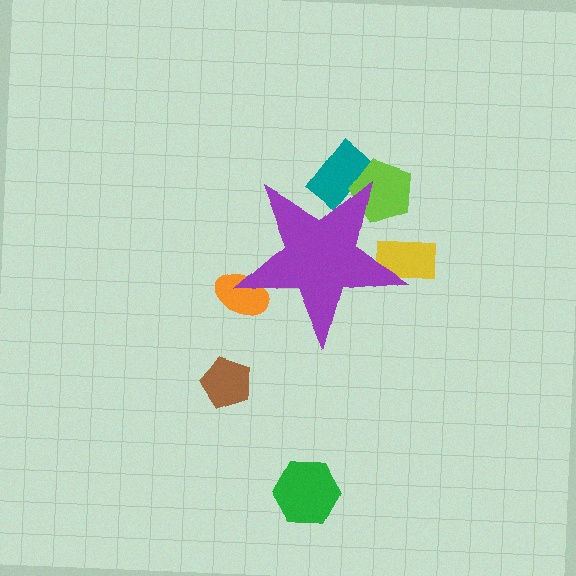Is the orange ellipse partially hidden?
Yes, the orange ellipse is partially hidden behind the purple star.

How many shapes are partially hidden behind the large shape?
4 shapes are partially hidden.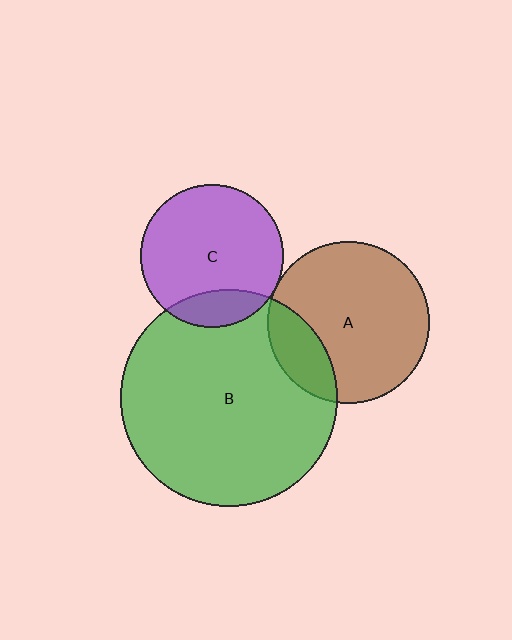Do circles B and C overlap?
Yes.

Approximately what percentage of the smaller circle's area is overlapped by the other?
Approximately 15%.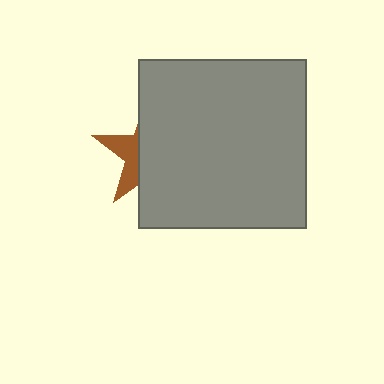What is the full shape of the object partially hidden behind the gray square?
The partially hidden object is a brown star.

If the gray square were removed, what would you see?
You would see the complete brown star.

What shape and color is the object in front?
The object in front is a gray square.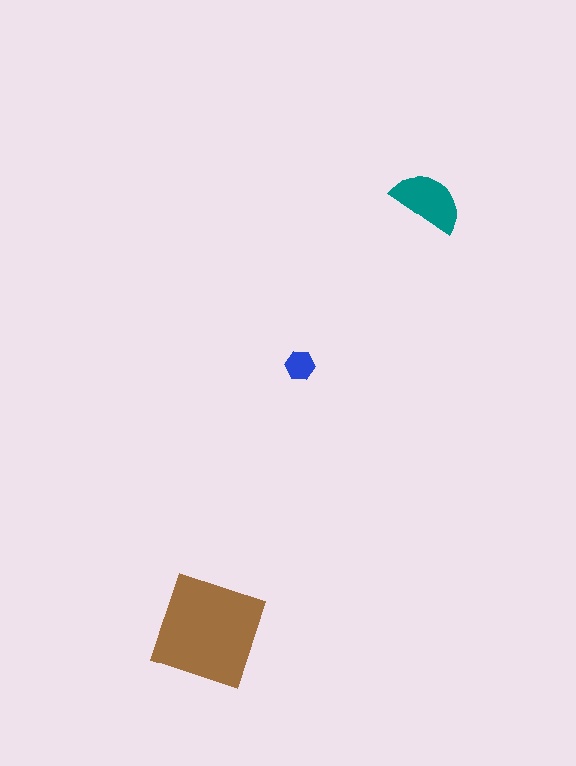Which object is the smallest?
The blue hexagon.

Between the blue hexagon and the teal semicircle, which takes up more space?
The teal semicircle.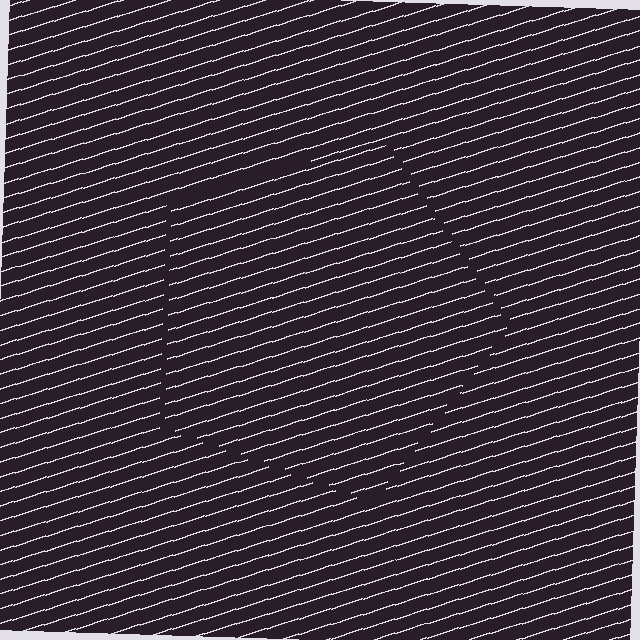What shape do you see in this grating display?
An illusory pentagon. The interior of the shape contains the same grating, shifted by half a period — the contour is defined by the phase discontinuity where line-ends from the inner and outer gratings abut.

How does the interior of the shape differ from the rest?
The interior of the shape contains the same grating, shifted by half a period — the contour is defined by the phase discontinuity where line-ends from the inner and outer gratings abut.